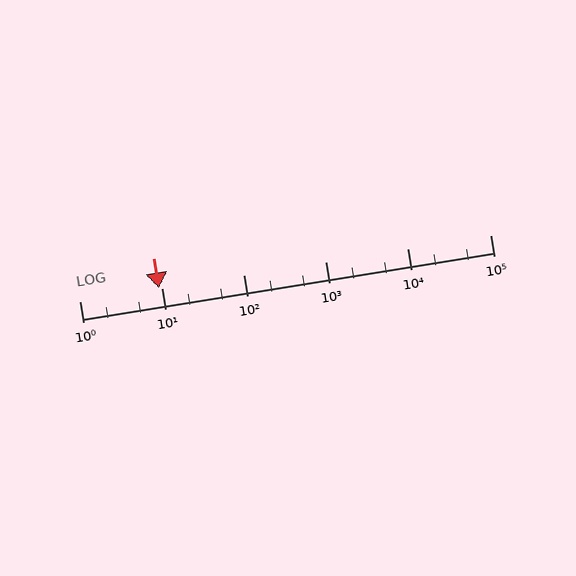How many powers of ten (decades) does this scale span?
The scale spans 5 decades, from 1 to 100000.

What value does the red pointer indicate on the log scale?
The pointer indicates approximately 9.2.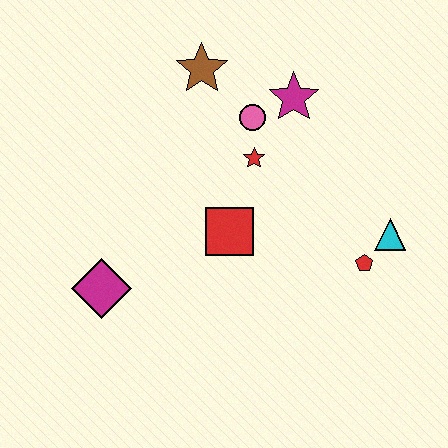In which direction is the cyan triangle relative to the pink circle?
The cyan triangle is to the right of the pink circle.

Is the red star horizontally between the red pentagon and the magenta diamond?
Yes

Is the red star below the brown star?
Yes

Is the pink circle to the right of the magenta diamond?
Yes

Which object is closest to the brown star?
The pink circle is closest to the brown star.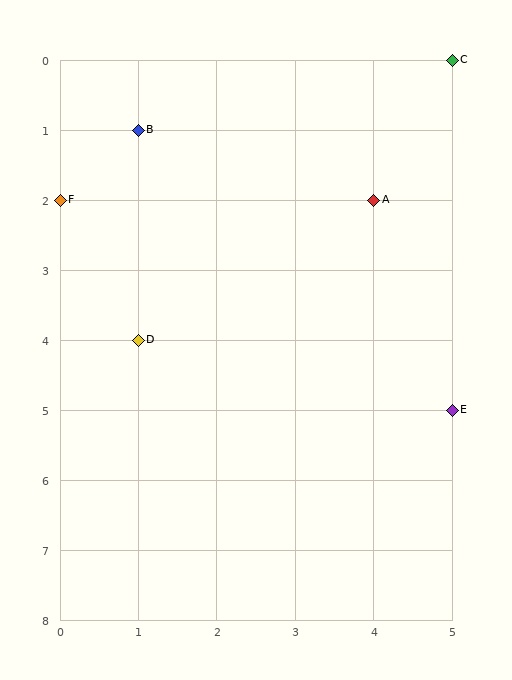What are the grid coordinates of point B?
Point B is at grid coordinates (1, 1).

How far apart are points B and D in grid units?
Points B and D are 3 rows apart.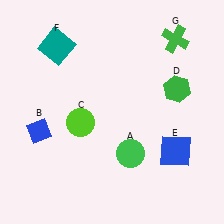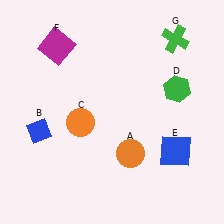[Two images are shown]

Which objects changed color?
A changed from green to orange. C changed from lime to orange. F changed from teal to magenta.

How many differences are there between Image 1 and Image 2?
There are 3 differences between the two images.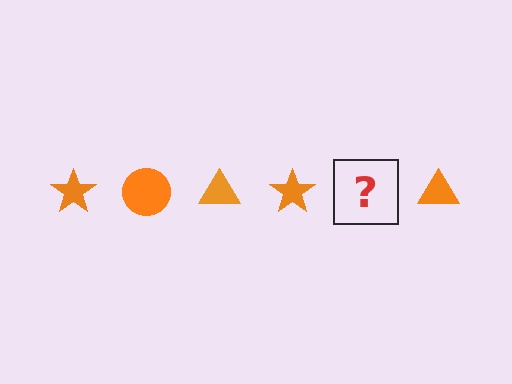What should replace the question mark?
The question mark should be replaced with an orange circle.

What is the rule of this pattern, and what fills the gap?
The rule is that the pattern cycles through star, circle, triangle shapes in orange. The gap should be filled with an orange circle.